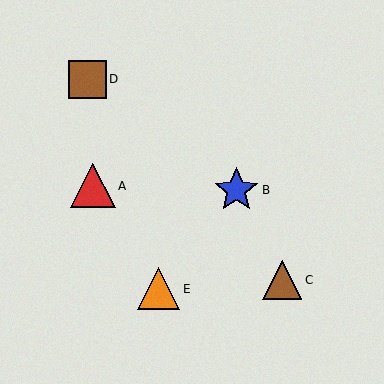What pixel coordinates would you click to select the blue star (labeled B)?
Click at (236, 190) to select the blue star B.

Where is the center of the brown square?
The center of the brown square is at (87, 79).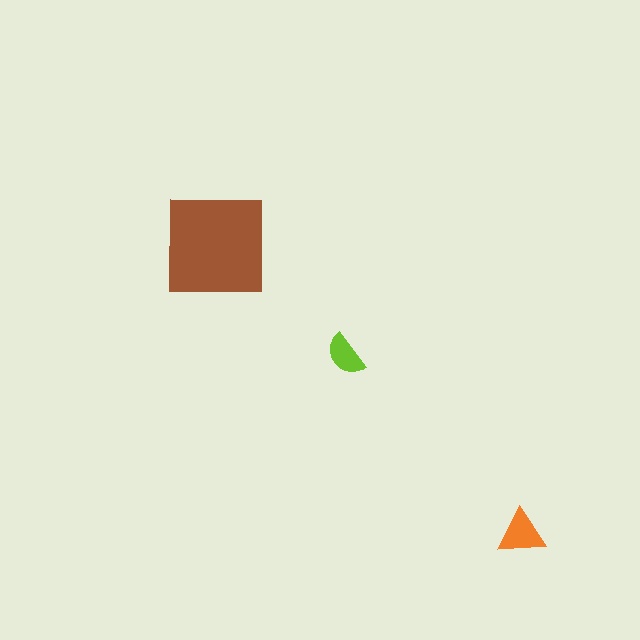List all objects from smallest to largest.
The lime semicircle, the orange triangle, the brown square.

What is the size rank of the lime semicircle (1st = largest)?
3rd.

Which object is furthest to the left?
The brown square is leftmost.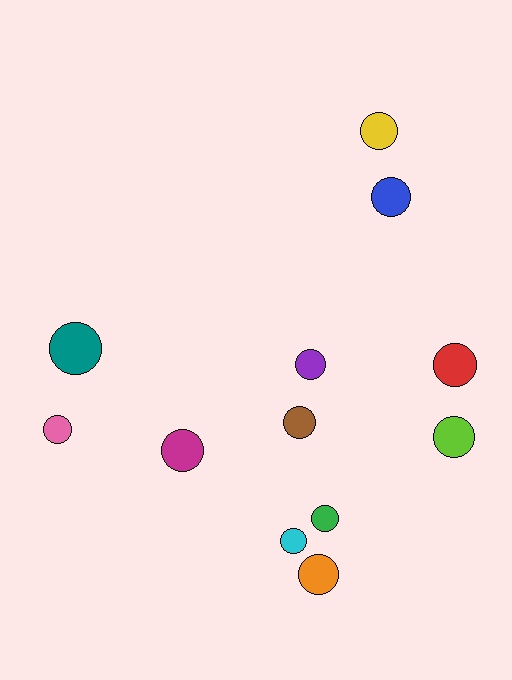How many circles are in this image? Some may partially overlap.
There are 12 circles.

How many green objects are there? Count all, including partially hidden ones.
There is 1 green object.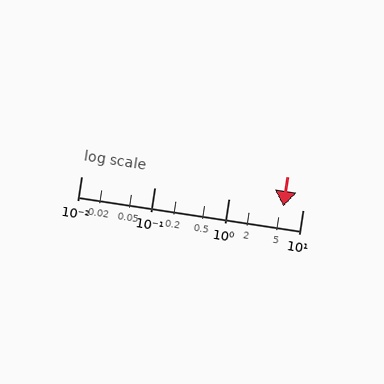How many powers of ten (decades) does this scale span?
The scale spans 3 decades, from 0.01 to 10.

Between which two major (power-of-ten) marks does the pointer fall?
The pointer is between 1 and 10.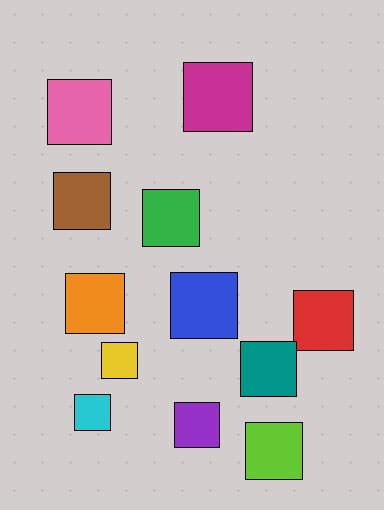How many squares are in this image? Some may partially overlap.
There are 12 squares.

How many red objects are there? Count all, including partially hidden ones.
There is 1 red object.